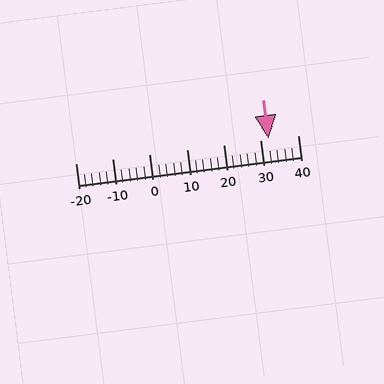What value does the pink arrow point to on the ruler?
The pink arrow points to approximately 32.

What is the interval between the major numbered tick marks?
The major tick marks are spaced 10 units apart.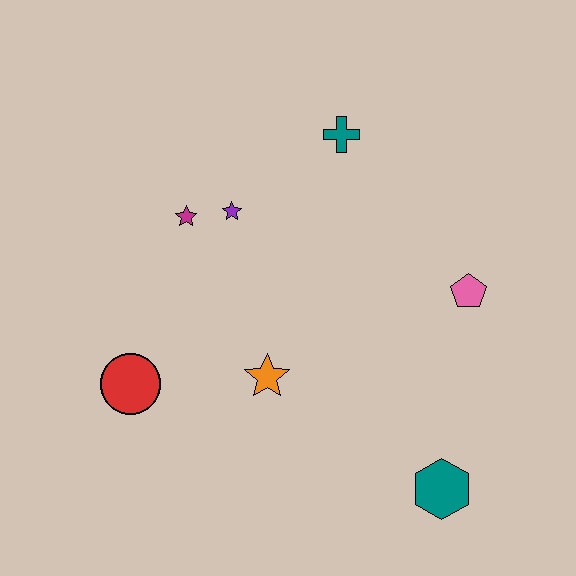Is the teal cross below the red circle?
No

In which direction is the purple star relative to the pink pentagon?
The purple star is to the left of the pink pentagon.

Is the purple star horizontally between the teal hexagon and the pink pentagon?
No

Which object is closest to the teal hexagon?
The pink pentagon is closest to the teal hexagon.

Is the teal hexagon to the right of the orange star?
Yes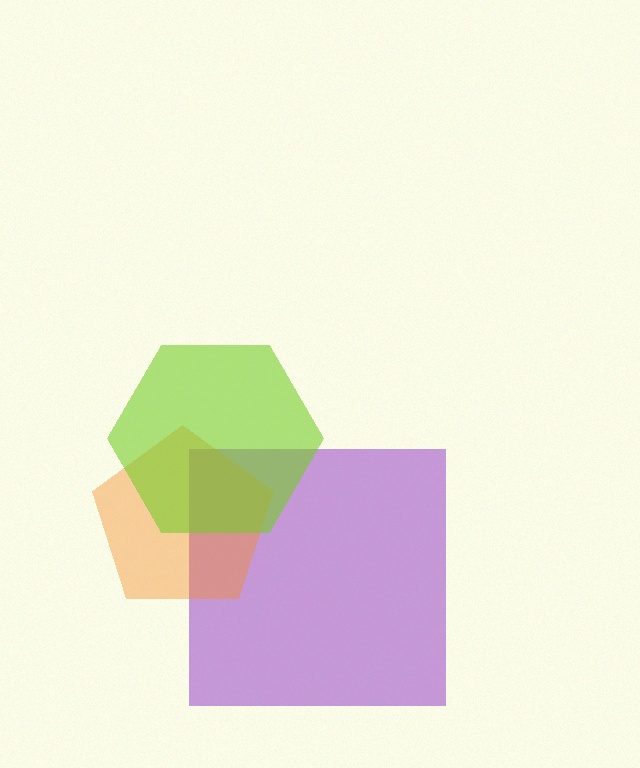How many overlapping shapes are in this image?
There are 3 overlapping shapes in the image.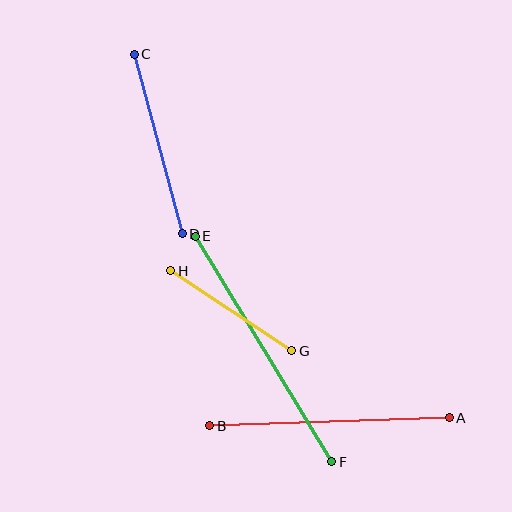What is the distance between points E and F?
The distance is approximately 264 pixels.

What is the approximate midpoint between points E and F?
The midpoint is at approximately (263, 349) pixels.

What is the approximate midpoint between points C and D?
The midpoint is at approximately (158, 144) pixels.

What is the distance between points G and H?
The distance is approximately 145 pixels.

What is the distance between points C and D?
The distance is approximately 186 pixels.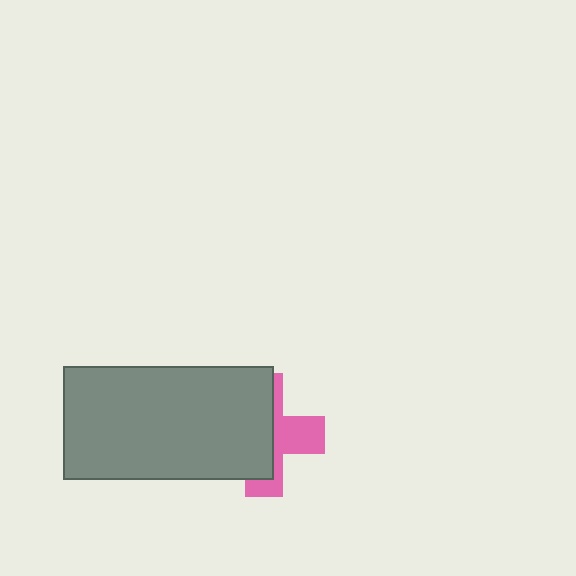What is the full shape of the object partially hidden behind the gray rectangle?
The partially hidden object is a pink cross.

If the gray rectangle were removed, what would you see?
You would see the complete pink cross.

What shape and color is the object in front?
The object in front is a gray rectangle.